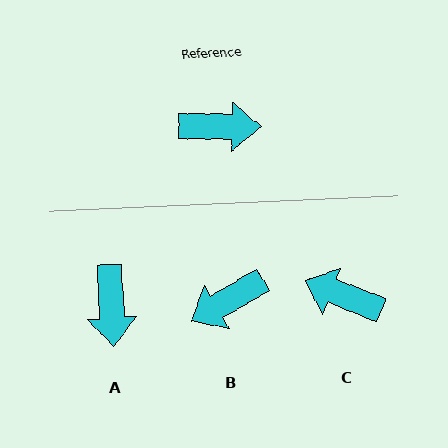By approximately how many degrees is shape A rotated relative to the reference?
Approximately 86 degrees clockwise.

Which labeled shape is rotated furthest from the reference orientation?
C, about 160 degrees away.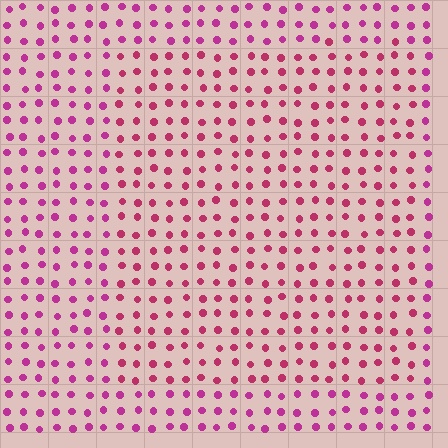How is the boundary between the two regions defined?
The boundary is defined purely by a slight shift in hue (about 21 degrees). Spacing, size, and orientation are identical on both sides.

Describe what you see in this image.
The image is filled with small magenta elements in a uniform arrangement. A rectangle-shaped region is visible where the elements are tinted to a slightly different hue, forming a subtle color boundary.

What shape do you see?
I see a rectangle.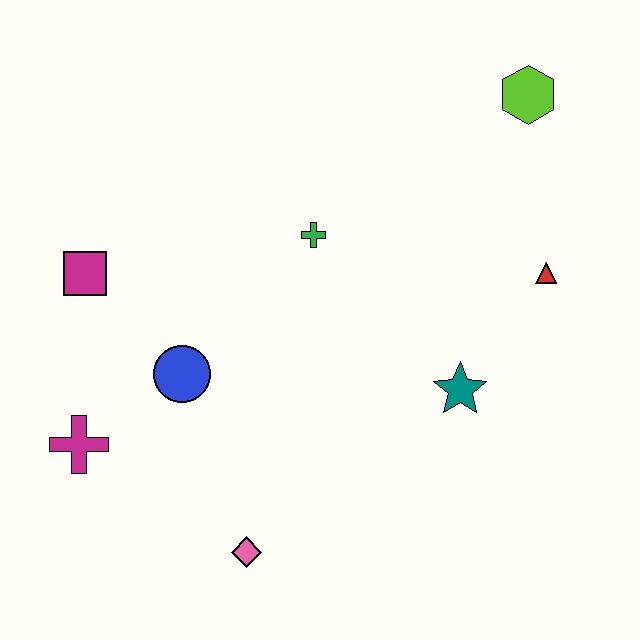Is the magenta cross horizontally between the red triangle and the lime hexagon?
No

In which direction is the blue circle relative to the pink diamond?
The blue circle is above the pink diamond.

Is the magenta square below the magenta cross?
No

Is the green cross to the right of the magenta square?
Yes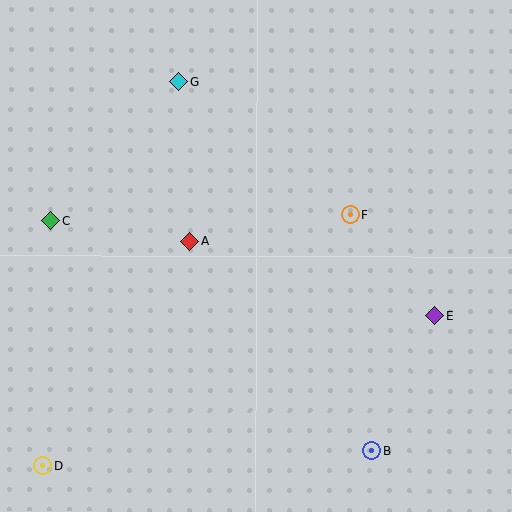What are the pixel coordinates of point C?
Point C is at (51, 221).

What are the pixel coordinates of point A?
Point A is at (190, 241).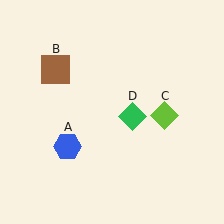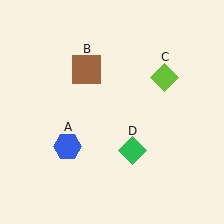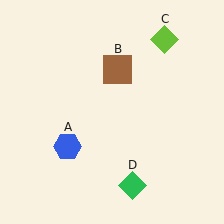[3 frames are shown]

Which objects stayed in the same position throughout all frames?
Blue hexagon (object A) remained stationary.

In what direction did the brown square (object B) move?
The brown square (object B) moved right.